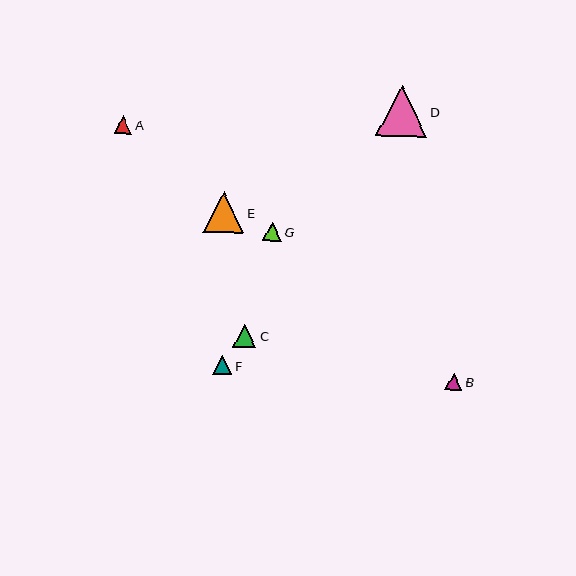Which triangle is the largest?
Triangle D is the largest with a size of approximately 51 pixels.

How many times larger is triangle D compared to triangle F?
Triangle D is approximately 2.7 times the size of triangle F.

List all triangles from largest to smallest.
From largest to smallest: D, E, C, F, G, A, B.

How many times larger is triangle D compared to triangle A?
Triangle D is approximately 2.9 times the size of triangle A.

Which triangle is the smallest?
Triangle B is the smallest with a size of approximately 17 pixels.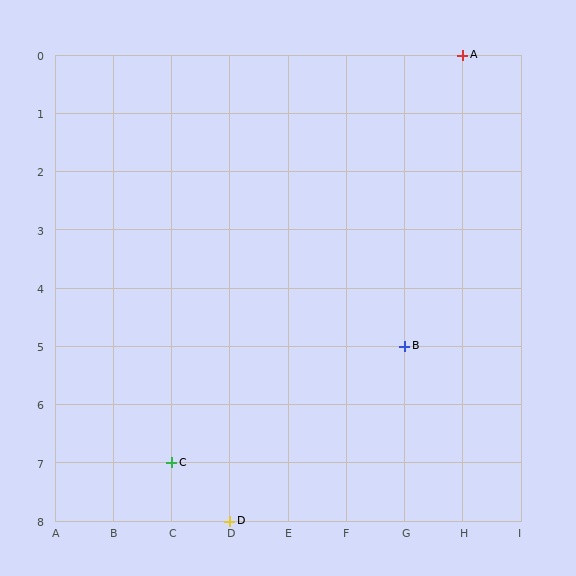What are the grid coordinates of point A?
Point A is at grid coordinates (H, 0).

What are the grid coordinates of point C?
Point C is at grid coordinates (C, 7).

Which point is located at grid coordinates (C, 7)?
Point C is at (C, 7).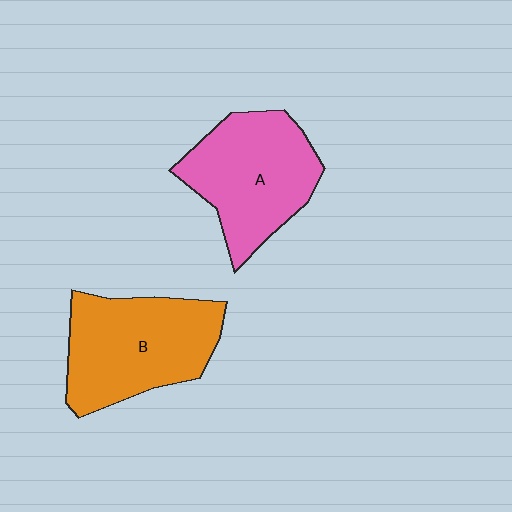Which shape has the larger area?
Shape B (orange).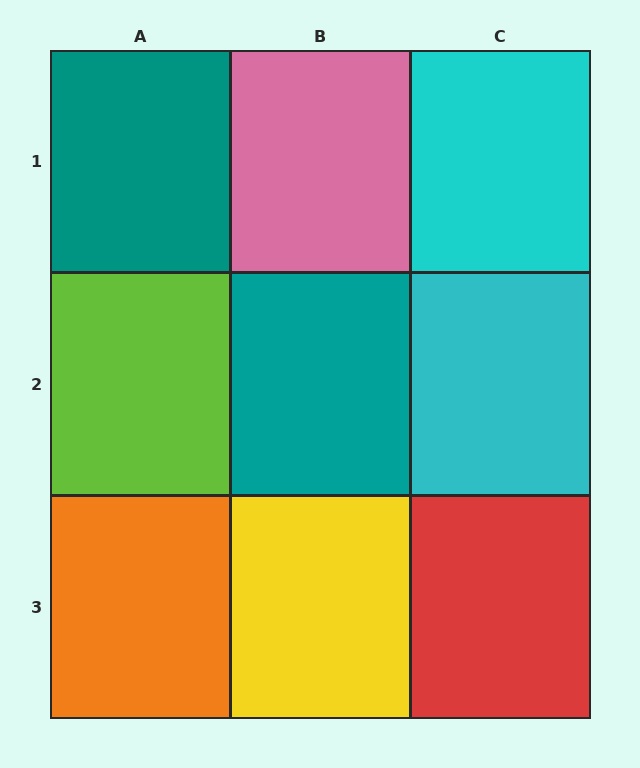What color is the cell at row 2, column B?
Teal.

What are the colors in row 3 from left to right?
Orange, yellow, red.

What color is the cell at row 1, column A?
Teal.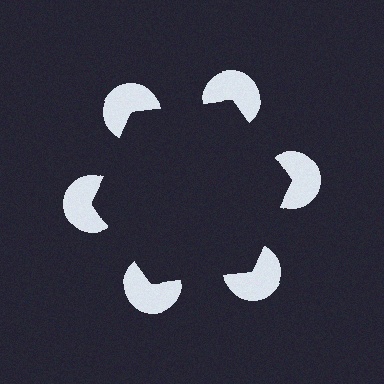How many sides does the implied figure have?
6 sides.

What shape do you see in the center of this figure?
An illusory hexagon — its edges are inferred from the aligned wedge cuts in the pac-man discs, not physically drawn.